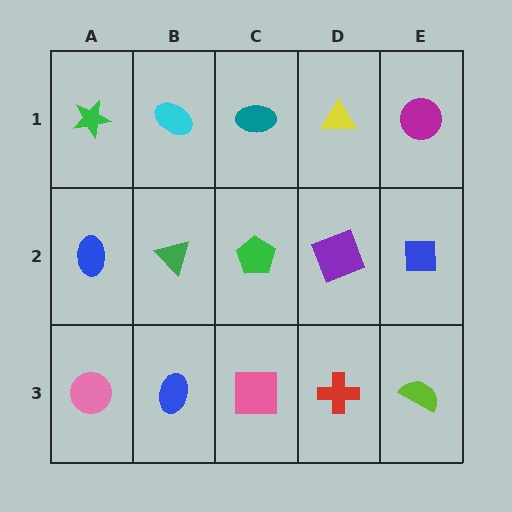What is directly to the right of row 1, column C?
A yellow triangle.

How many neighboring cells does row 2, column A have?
3.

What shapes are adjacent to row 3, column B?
A green triangle (row 2, column B), a pink circle (row 3, column A), a pink square (row 3, column C).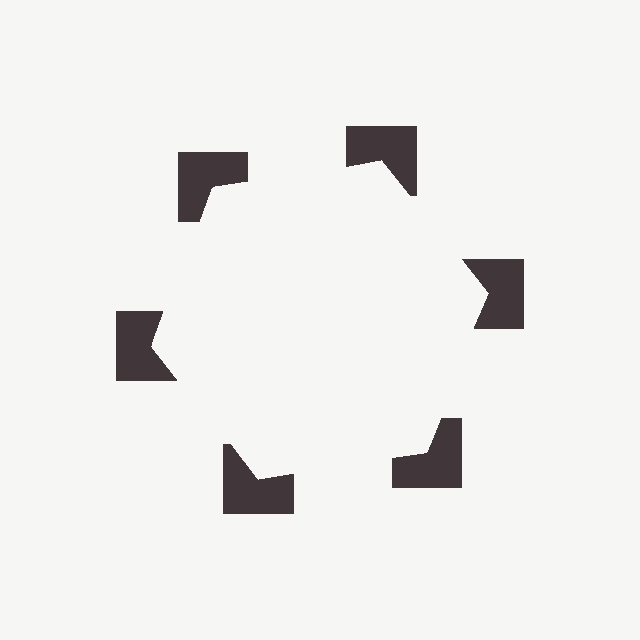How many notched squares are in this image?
There are 6 — one at each vertex of the illusory hexagon.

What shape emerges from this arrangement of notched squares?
An illusory hexagon — its edges are inferred from the aligned wedge cuts in the notched squares, not physically drawn.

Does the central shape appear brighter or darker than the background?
It typically appears slightly brighter than the background, even though no actual brightness change is drawn.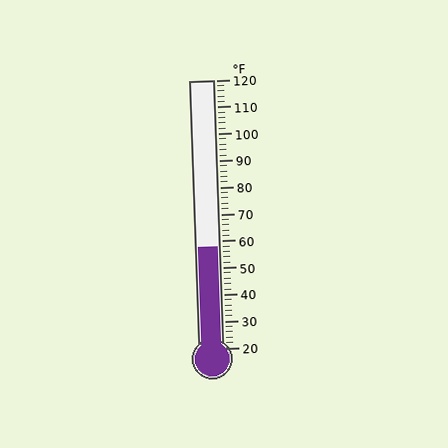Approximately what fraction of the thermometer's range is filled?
The thermometer is filled to approximately 40% of its range.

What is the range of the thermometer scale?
The thermometer scale ranges from 20°F to 120°F.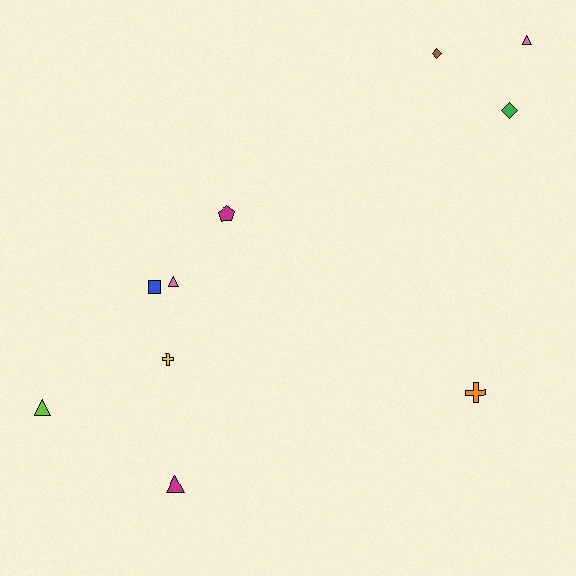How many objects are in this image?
There are 10 objects.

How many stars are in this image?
There are no stars.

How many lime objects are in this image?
There is 1 lime object.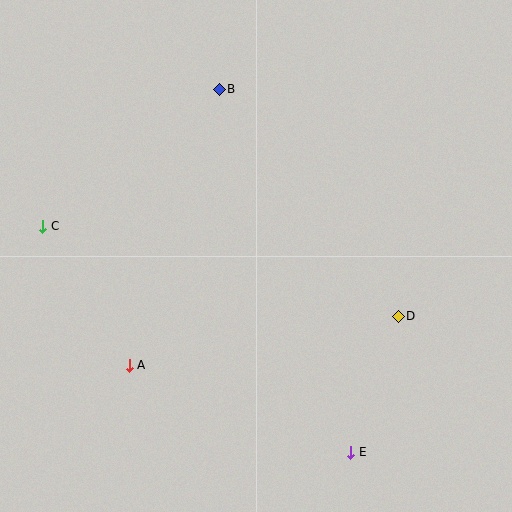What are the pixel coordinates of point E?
Point E is at (351, 452).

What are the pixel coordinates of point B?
Point B is at (219, 89).